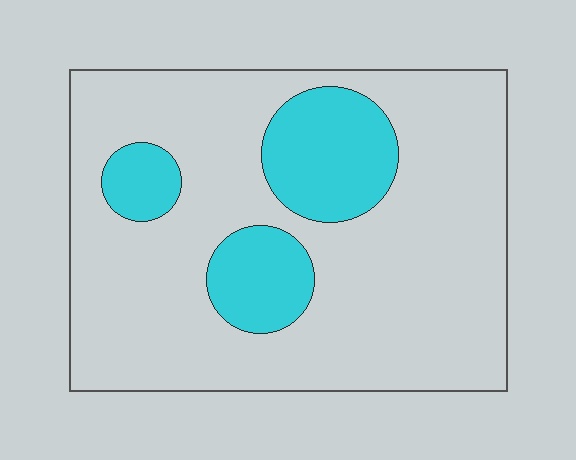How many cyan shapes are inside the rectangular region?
3.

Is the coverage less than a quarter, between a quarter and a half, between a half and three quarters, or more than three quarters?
Less than a quarter.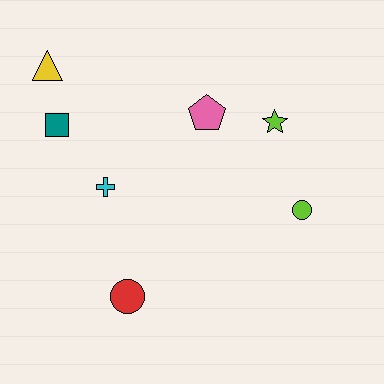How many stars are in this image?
There is 1 star.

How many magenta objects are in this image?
There are no magenta objects.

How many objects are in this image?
There are 7 objects.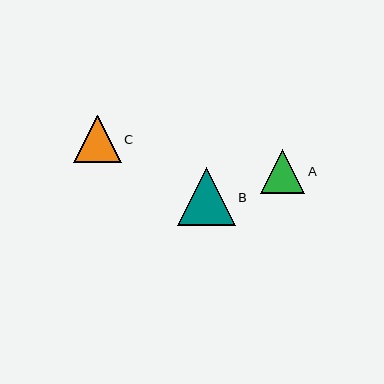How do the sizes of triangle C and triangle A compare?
Triangle C and triangle A are approximately the same size.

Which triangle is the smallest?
Triangle A is the smallest with a size of approximately 44 pixels.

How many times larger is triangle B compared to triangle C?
Triangle B is approximately 1.2 times the size of triangle C.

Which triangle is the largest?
Triangle B is the largest with a size of approximately 58 pixels.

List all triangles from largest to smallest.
From largest to smallest: B, C, A.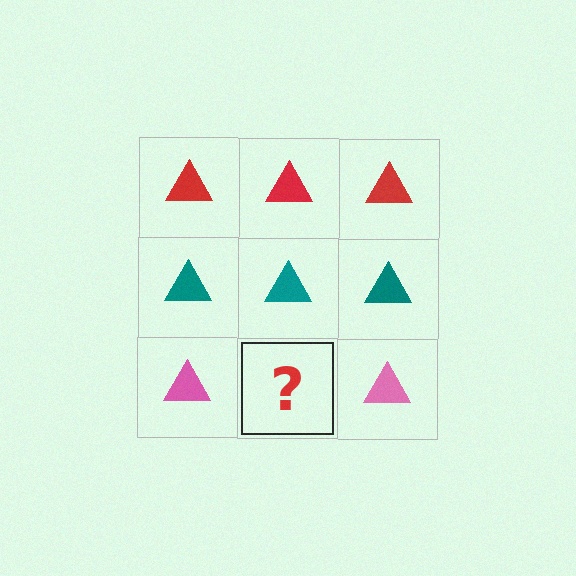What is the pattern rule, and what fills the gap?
The rule is that each row has a consistent color. The gap should be filled with a pink triangle.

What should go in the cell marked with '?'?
The missing cell should contain a pink triangle.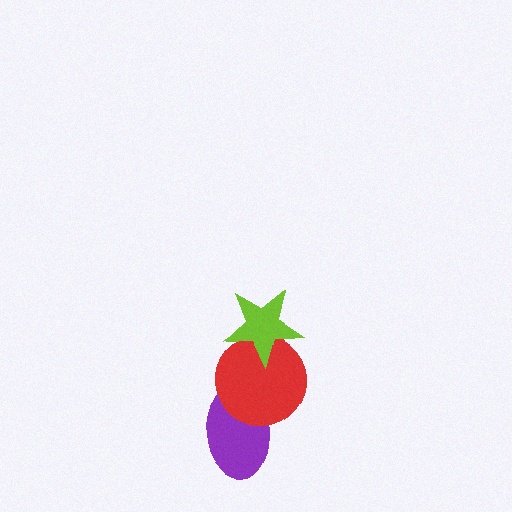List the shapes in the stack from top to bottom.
From top to bottom: the lime star, the red circle, the purple ellipse.